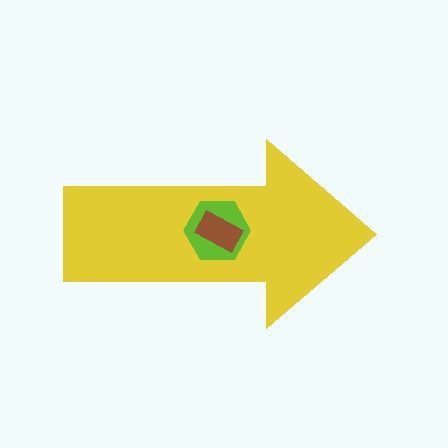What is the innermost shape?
The brown rectangle.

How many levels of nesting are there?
3.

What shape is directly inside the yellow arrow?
The lime hexagon.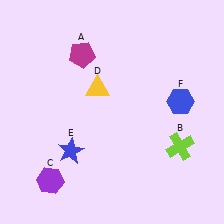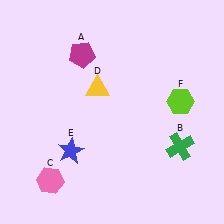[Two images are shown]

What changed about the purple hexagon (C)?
In Image 1, C is purple. In Image 2, it changed to pink.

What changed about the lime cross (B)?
In Image 1, B is lime. In Image 2, it changed to green.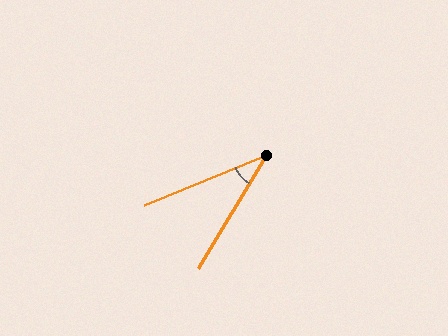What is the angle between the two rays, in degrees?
Approximately 37 degrees.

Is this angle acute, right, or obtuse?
It is acute.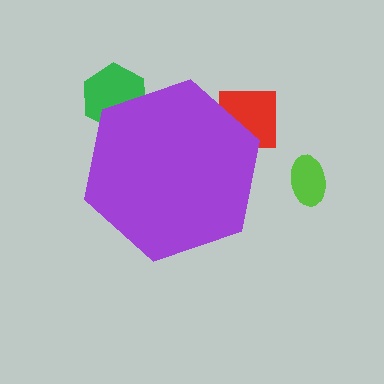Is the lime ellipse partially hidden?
No, the lime ellipse is fully visible.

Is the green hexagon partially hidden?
Yes, the green hexagon is partially hidden behind the purple hexagon.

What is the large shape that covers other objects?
A purple hexagon.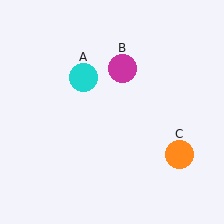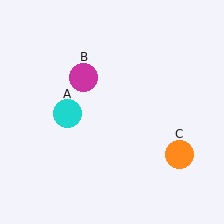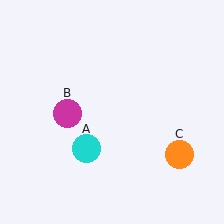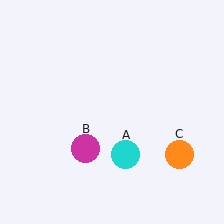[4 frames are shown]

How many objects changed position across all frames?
2 objects changed position: cyan circle (object A), magenta circle (object B).